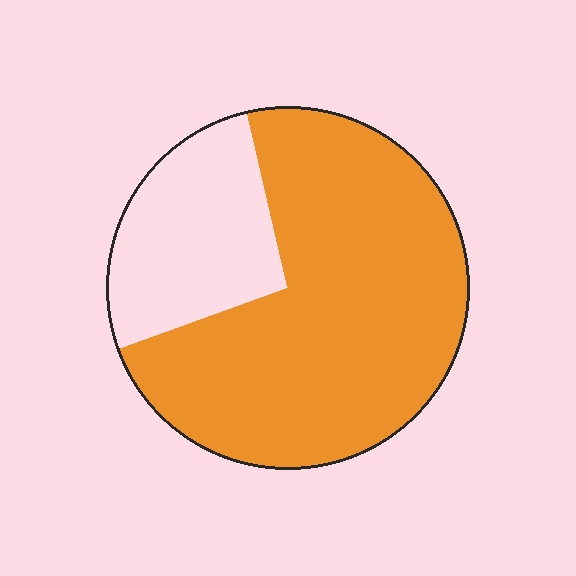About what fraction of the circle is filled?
About three quarters (3/4).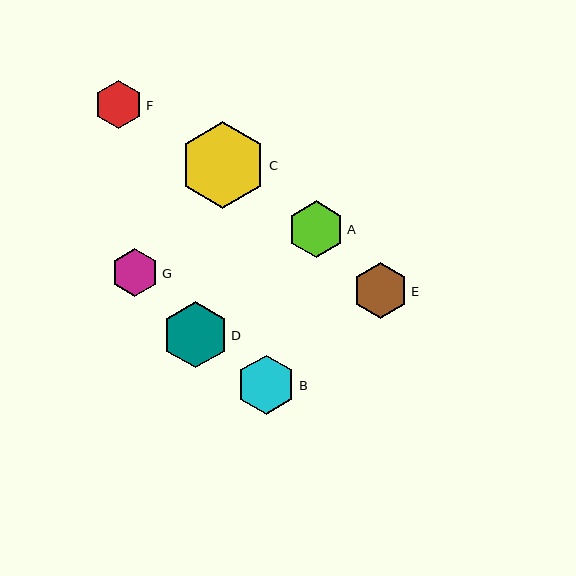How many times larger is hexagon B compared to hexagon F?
Hexagon B is approximately 1.2 times the size of hexagon F.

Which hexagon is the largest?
Hexagon C is the largest with a size of approximately 87 pixels.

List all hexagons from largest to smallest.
From largest to smallest: C, D, B, A, E, F, G.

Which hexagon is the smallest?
Hexagon G is the smallest with a size of approximately 48 pixels.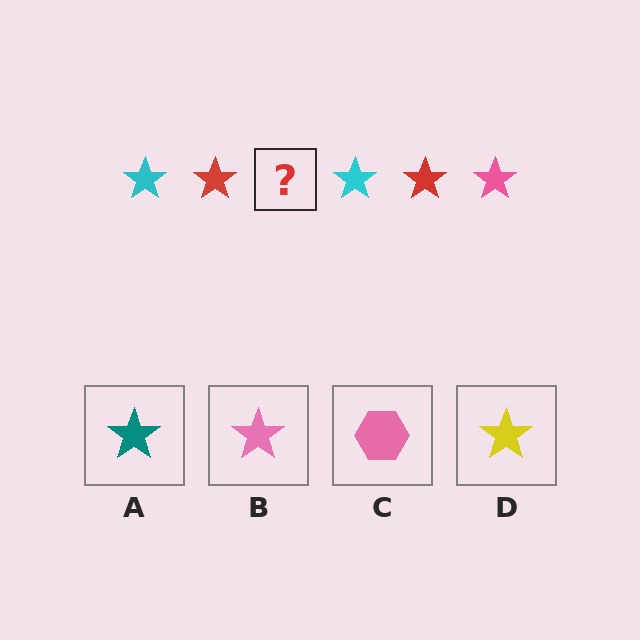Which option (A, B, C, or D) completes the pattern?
B.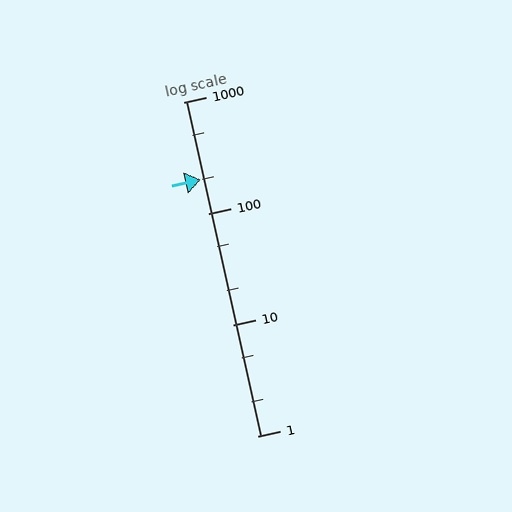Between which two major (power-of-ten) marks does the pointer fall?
The pointer is between 100 and 1000.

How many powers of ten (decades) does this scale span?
The scale spans 3 decades, from 1 to 1000.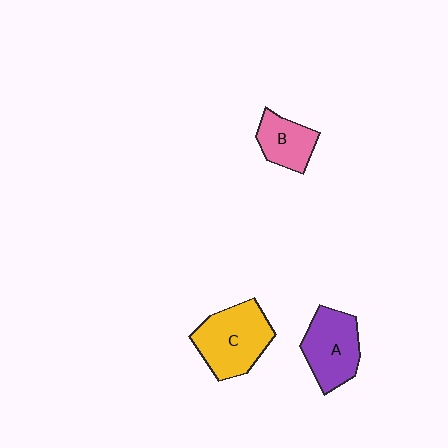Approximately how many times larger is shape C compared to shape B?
Approximately 1.7 times.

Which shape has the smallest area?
Shape B (pink).